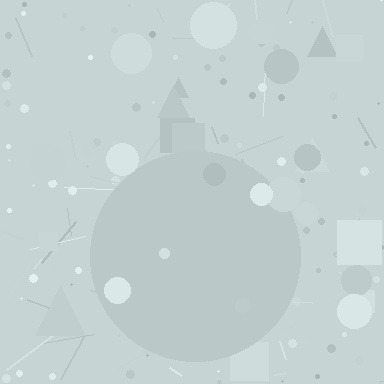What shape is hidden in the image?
A circle is hidden in the image.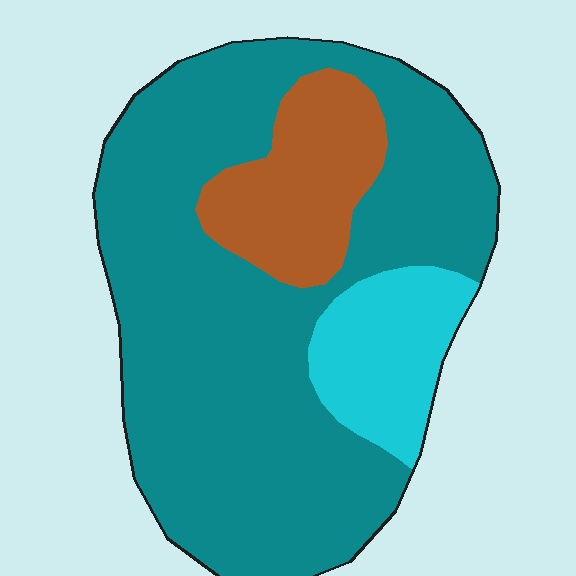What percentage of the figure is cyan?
Cyan covers roughly 15% of the figure.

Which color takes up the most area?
Teal, at roughly 70%.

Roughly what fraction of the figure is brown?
Brown takes up less than a sixth of the figure.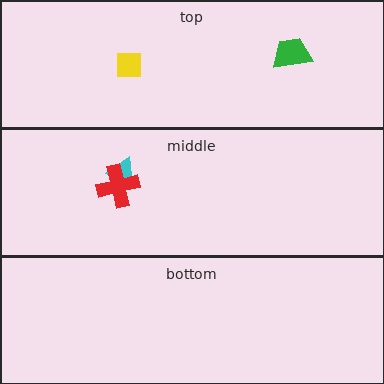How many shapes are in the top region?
2.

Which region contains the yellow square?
The top region.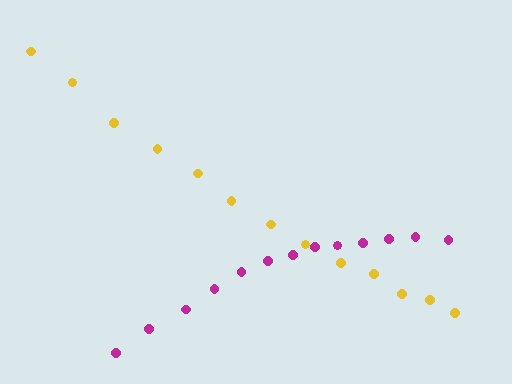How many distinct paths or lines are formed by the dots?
There are 2 distinct paths.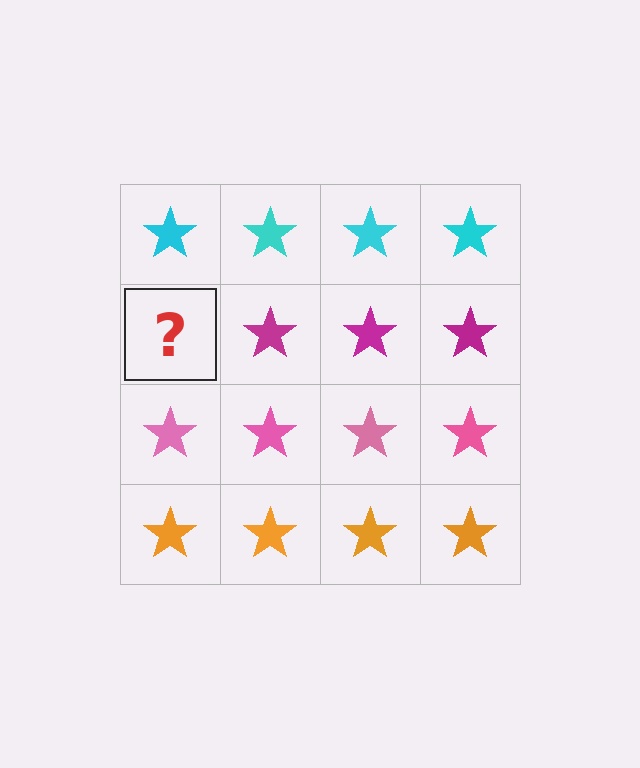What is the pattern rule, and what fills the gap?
The rule is that each row has a consistent color. The gap should be filled with a magenta star.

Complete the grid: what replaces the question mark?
The question mark should be replaced with a magenta star.